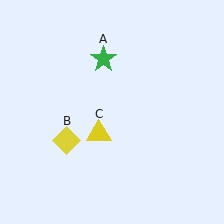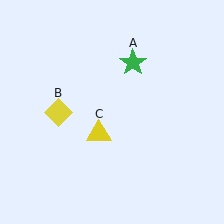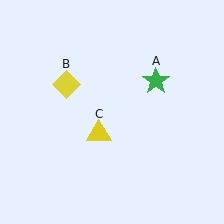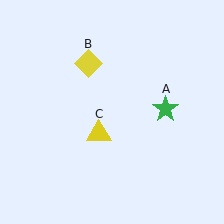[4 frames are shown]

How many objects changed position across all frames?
2 objects changed position: green star (object A), yellow diamond (object B).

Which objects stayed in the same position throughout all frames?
Yellow triangle (object C) remained stationary.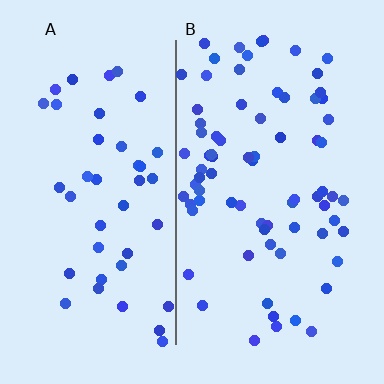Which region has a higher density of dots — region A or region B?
B (the right).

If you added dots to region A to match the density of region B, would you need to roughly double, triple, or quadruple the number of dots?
Approximately double.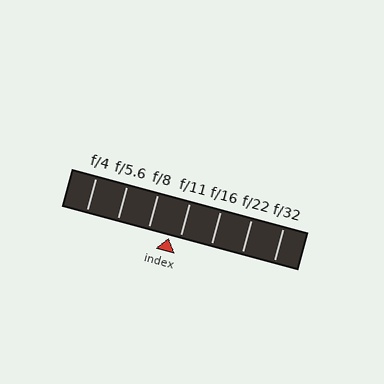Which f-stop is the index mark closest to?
The index mark is closest to f/11.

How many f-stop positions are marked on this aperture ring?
There are 7 f-stop positions marked.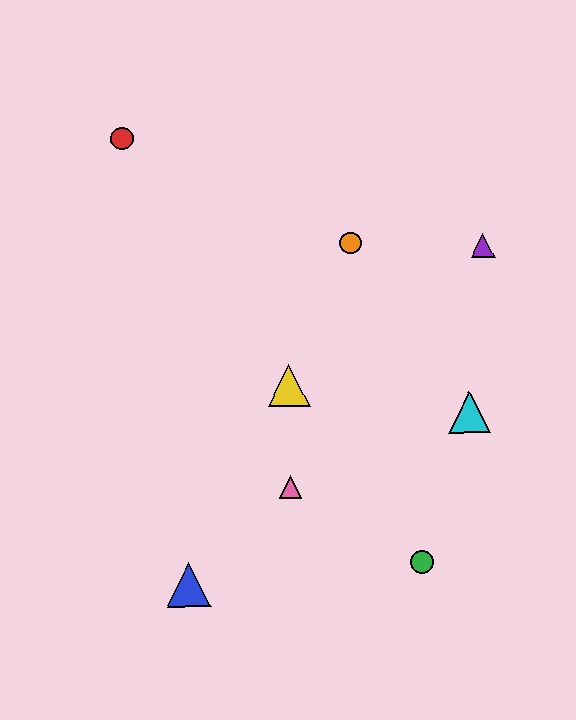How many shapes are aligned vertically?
2 shapes (the yellow triangle, the pink triangle) are aligned vertically.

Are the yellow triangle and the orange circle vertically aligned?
No, the yellow triangle is at x≈289 and the orange circle is at x≈351.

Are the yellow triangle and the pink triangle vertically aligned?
Yes, both are at x≈289.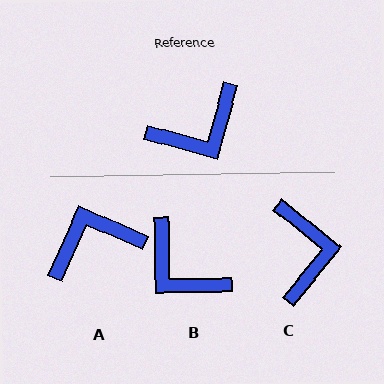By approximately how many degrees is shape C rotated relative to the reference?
Approximately 66 degrees counter-clockwise.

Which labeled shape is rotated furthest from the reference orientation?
A, about 172 degrees away.